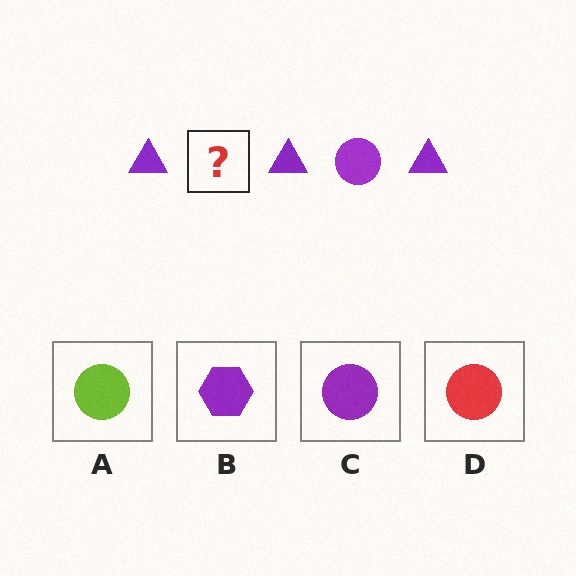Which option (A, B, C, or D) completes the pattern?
C.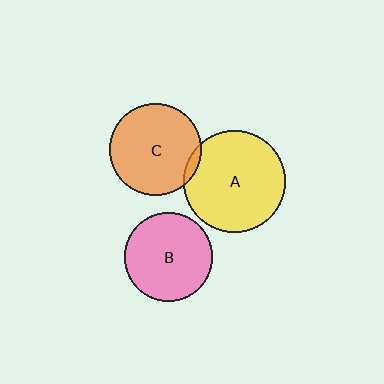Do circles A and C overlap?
Yes.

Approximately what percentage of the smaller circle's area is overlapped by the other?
Approximately 5%.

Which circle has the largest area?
Circle A (yellow).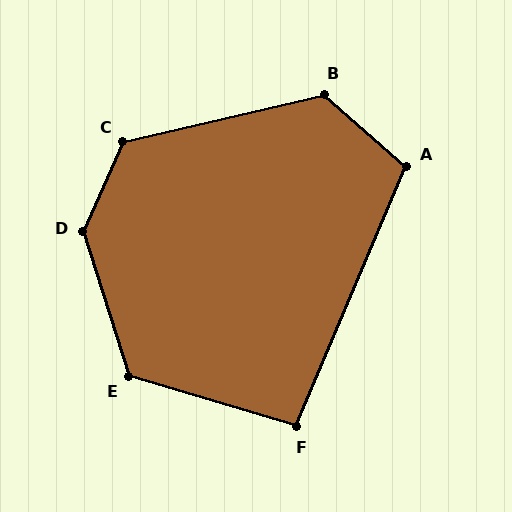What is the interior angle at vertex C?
Approximately 127 degrees (obtuse).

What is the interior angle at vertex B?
Approximately 126 degrees (obtuse).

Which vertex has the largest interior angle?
D, at approximately 138 degrees.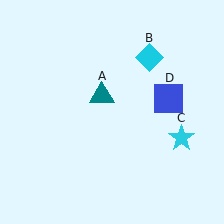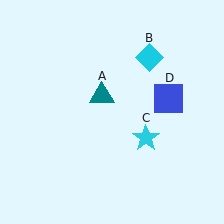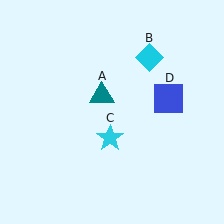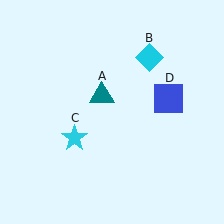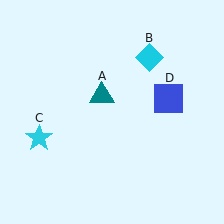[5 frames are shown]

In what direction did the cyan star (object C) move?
The cyan star (object C) moved left.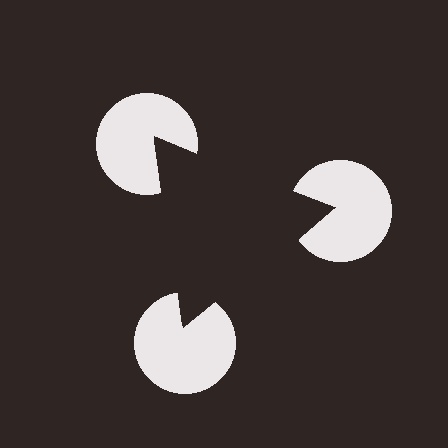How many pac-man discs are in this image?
There are 3 — one at each vertex of the illusory triangle.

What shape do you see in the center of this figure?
An illusory triangle — its edges are inferred from the aligned wedge cuts in the pac-man discs, not physically drawn.